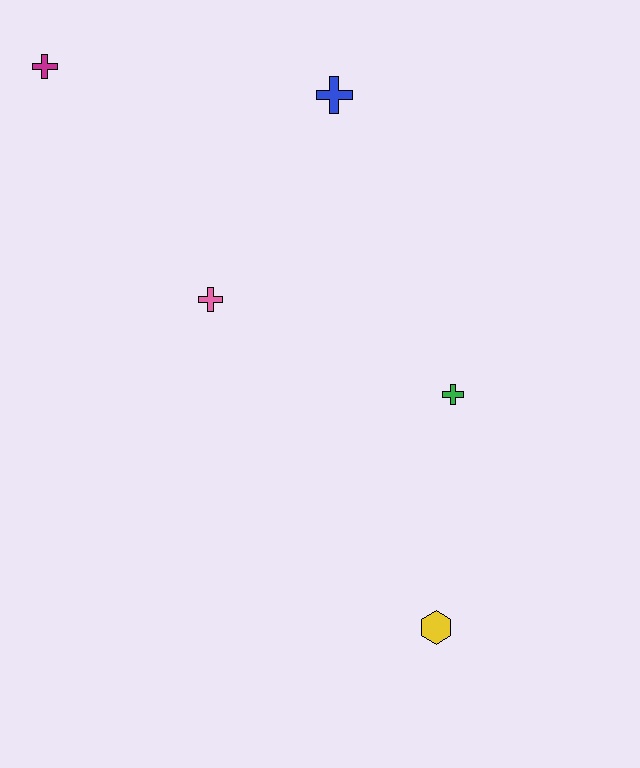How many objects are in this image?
There are 5 objects.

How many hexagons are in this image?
There is 1 hexagon.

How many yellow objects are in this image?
There is 1 yellow object.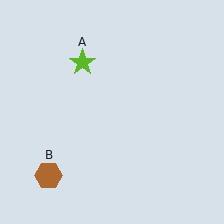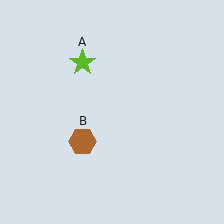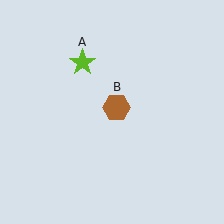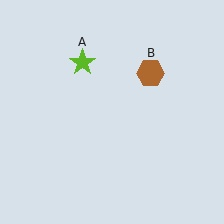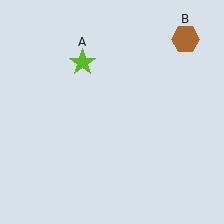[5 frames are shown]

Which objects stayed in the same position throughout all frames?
Lime star (object A) remained stationary.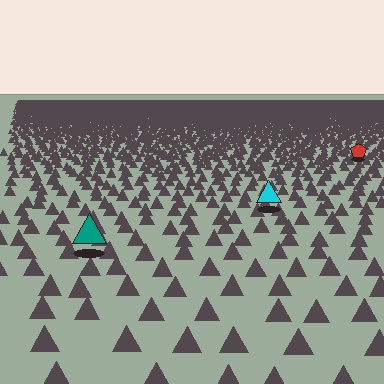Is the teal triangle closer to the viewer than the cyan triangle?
Yes. The teal triangle is closer — you can tell from the texture gradient: the ground texture is coarser near it.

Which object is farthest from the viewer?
The red pentagon is farthest from the viewer. It appears smaller and the ground texture around it is denser.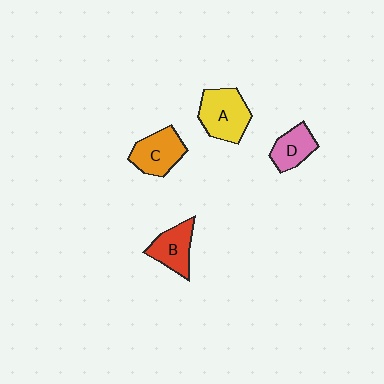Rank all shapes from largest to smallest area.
From largest to smallest: A (yellow), C (orange), B (red), D (pink).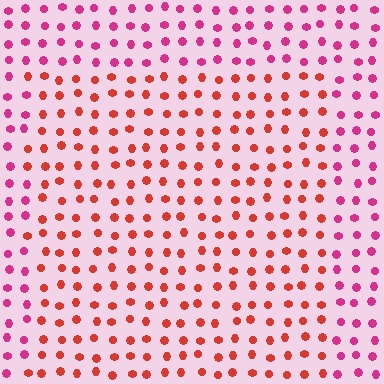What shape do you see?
I see a rectangle.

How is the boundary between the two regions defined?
The boundary is defined purely by a slight shift in hue (about 38 degrees). Spacing, size, and orientation are identical on both sides.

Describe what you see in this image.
The image is filled with small magenta elements in a uniform arrangement. A rectangle-shaped region is visible where the elements are tinted to a slightly different hue, forming a subtle color boundary.